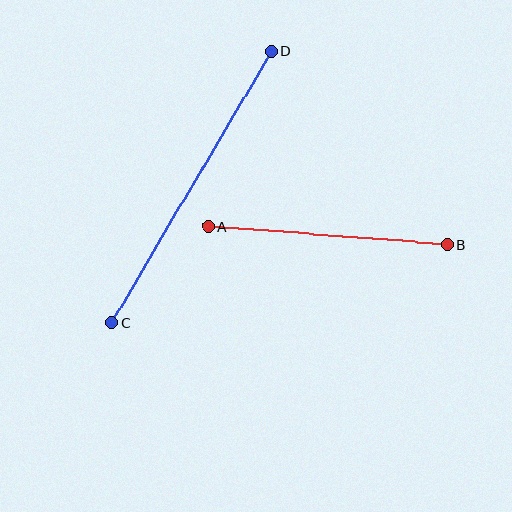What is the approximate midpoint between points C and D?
The midpoint is at approximately (192, 187) pixels.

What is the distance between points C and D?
The distance is approximately 314 pixels.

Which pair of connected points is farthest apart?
Points C and D are farthest apart.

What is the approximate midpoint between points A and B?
The midpoint is at approximately (328, 235) pixels.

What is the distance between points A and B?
The distance is approximately 240 pixels.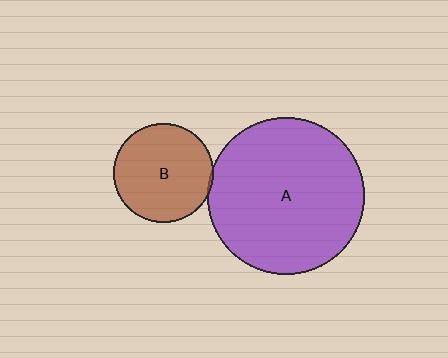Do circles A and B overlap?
Yes.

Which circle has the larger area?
Circle A (purple).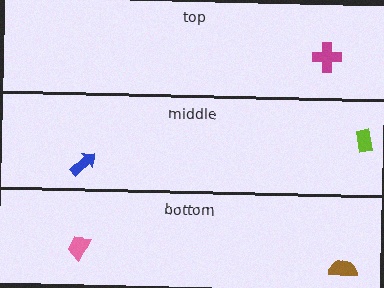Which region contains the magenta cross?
The top region.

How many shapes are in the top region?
1.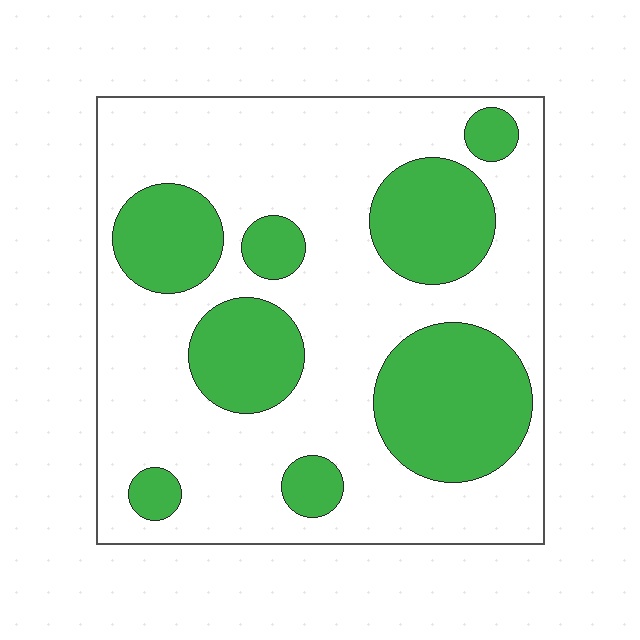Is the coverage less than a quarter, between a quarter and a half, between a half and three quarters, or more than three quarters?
Between a quarter and a half.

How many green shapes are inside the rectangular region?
8.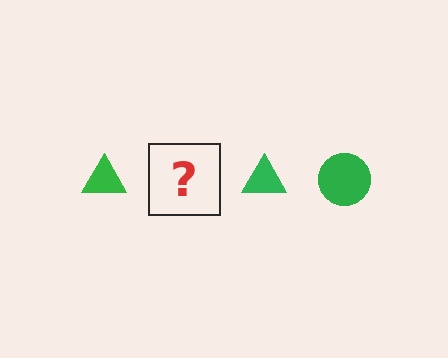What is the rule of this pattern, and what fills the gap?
The rule is that the pattern cycles through triangle, circle shapes in green. The gap should be filled with a green circle.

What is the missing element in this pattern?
The missing element is a green circle.